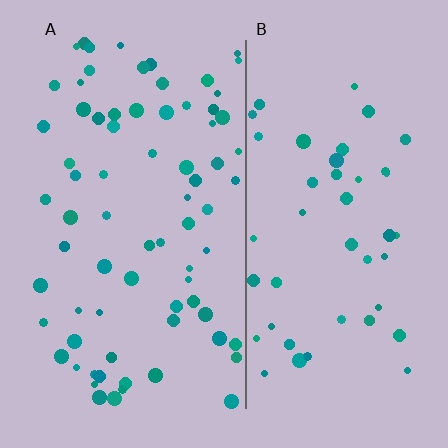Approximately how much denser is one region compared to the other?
Approximately 1.6× — region A over region B.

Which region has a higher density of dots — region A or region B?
A (the left).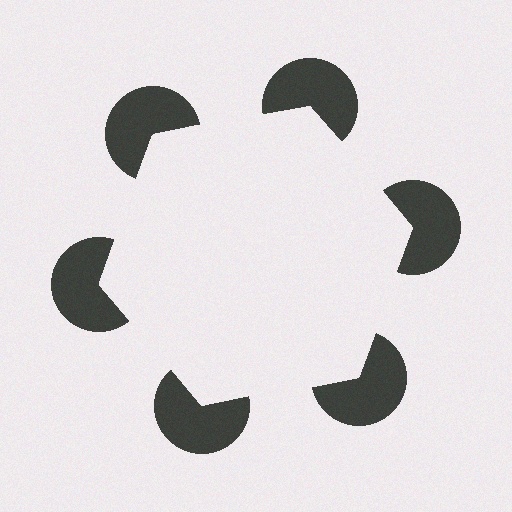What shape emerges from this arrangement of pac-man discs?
An illusory hexagon — its edges are inferred from the aligned wedge cuts in the pac-man discs, not physically drawn.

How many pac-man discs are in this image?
There are 6 — one at each vertex of the illusory hexagon.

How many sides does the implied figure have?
6 sides.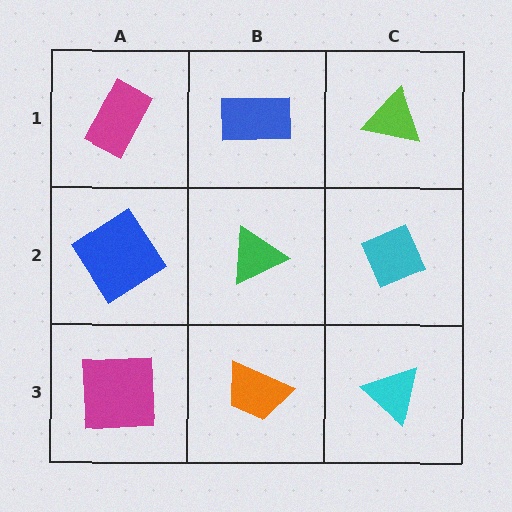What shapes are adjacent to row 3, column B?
A green triangle (row 2, column B), a magenta square (row 3, column A), a cyan triangle (row 3, column C).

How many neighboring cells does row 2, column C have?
3.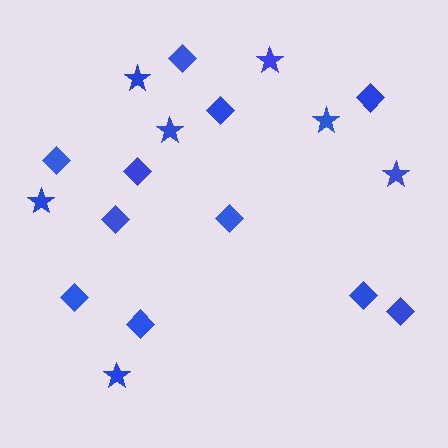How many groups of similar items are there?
There are 2 groups: one group of stars (7) and one group of diamonds (11).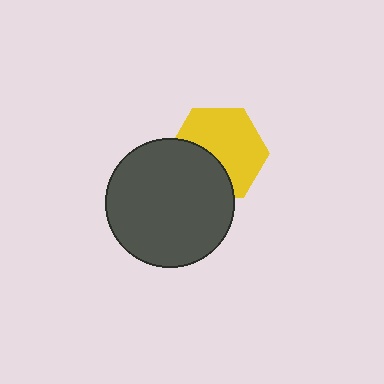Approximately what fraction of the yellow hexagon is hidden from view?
Roughly 36% of the yellow hexagon is hidden behind the dark gray circle.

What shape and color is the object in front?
The object in front is a dark gray circle.